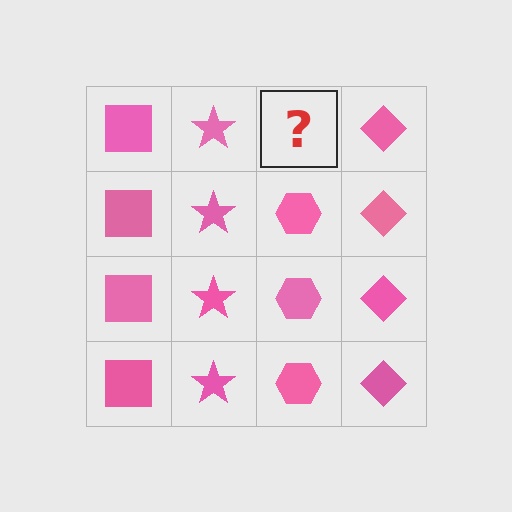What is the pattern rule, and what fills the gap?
The rule is that each column has a consistent shape. The gap should be filled with a pink hexagon.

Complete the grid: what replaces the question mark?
The question mark should be replaced with a pink hexagon.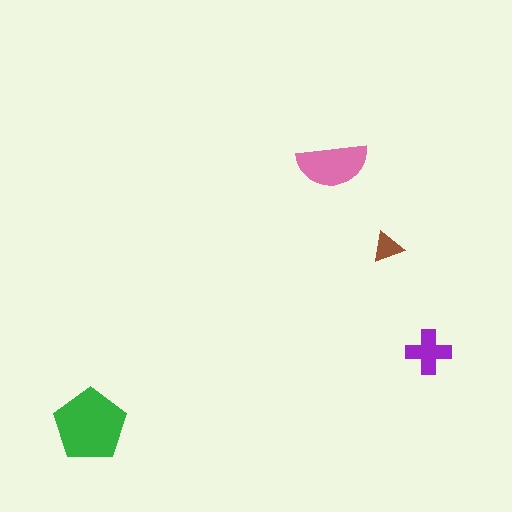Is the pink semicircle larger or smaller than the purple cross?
Larger.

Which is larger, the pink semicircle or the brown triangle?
The pink semicircle.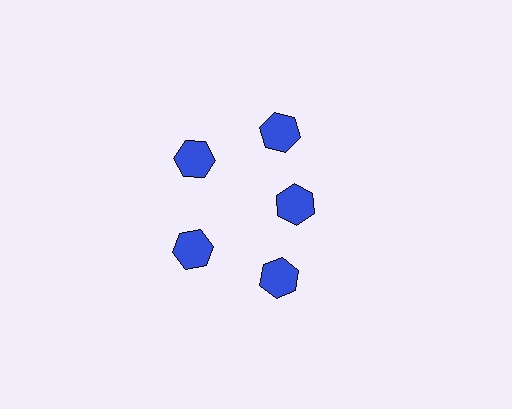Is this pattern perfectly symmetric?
No. The 5 blue hexagons are arranged in a ring, but one element near the 3 o'clock position is pulled inward toward the center, breaking the 5-fold rotational symmetry.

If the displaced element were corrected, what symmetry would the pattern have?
It would have 5-fold rotational symmetry — the pattern would map onto itself every 72 degrees.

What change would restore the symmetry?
The symmetry would be restored by moving it outward, back onto the ring so that all 5 hexagons sit at equal angles and equal distance from the center.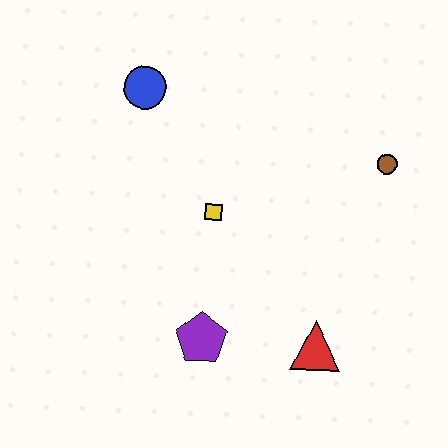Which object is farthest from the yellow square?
The brown circle is farthest from the yellow square.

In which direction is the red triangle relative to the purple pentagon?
The red triangle is to the right of the purple pentagon.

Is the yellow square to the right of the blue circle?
Yes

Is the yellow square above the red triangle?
Yes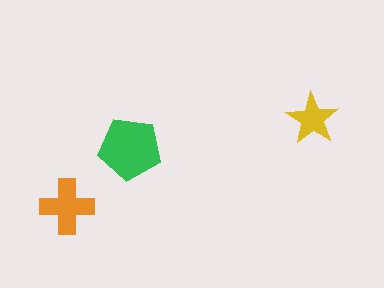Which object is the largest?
The green pentagon.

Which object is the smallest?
The yellow star.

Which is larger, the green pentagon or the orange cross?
The green pentagon.